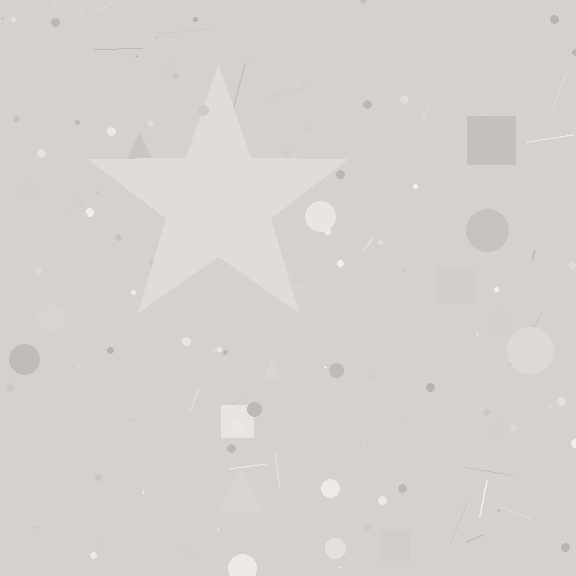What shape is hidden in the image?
A star is hidden in the image.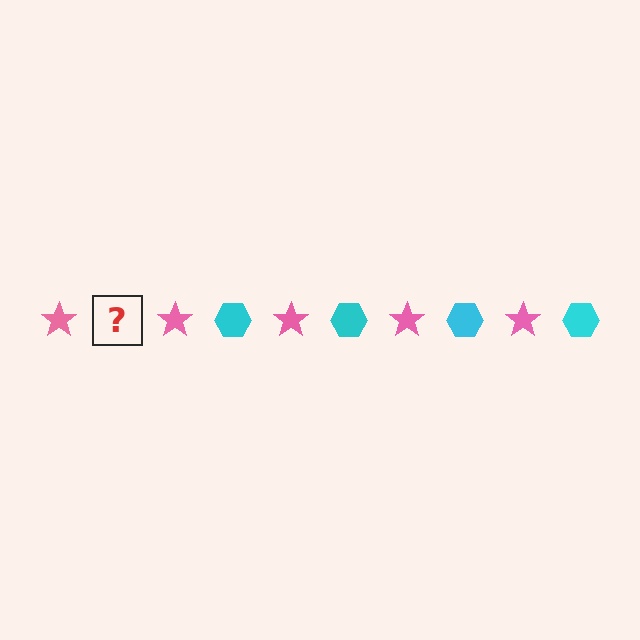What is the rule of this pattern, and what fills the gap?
The rule is that the pattern alternates between pink star and cyan hexagon. The gap should be filled with a cyan hexagon.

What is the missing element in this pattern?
The missing element is a cyan hexagon.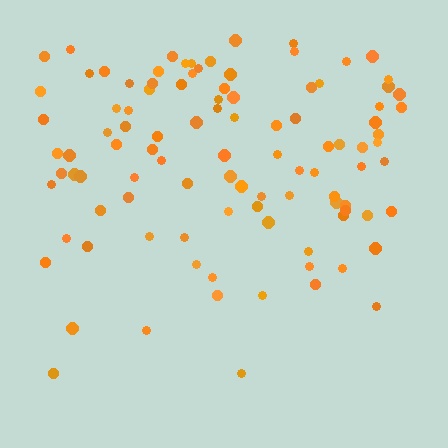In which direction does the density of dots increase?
From bottom to top, with the top side densest.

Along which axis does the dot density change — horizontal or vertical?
Vertical.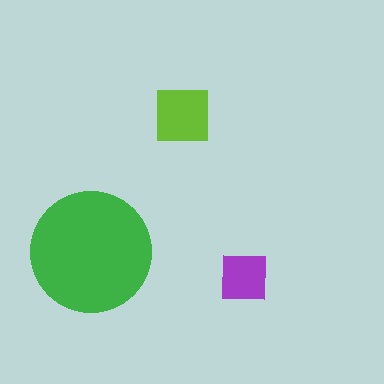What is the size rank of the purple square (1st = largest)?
3rd.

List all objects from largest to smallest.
The green circle, the lime square, the purple square.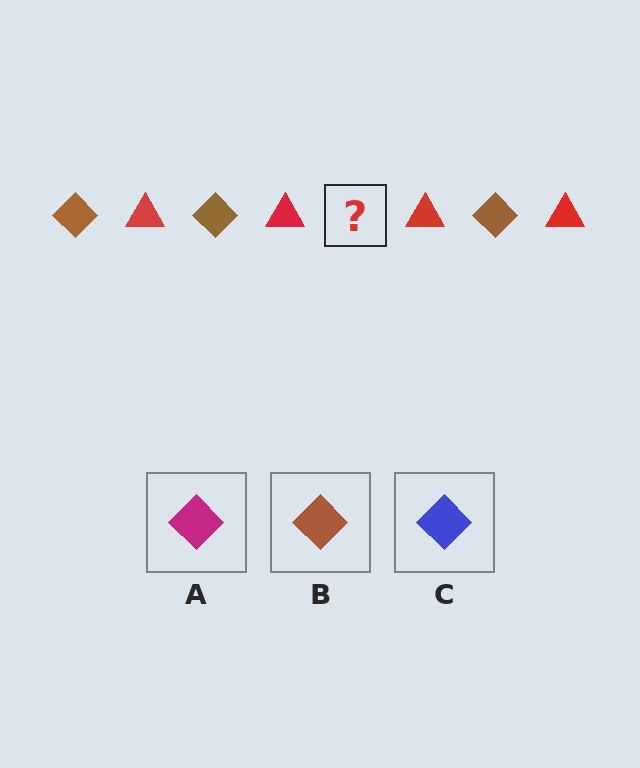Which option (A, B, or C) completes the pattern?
B.